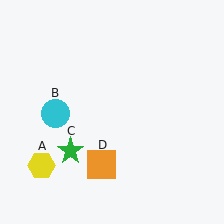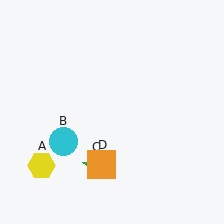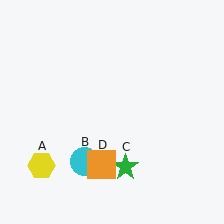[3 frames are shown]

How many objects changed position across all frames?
2 objects changed position: cyan circle (object B), green star (object C).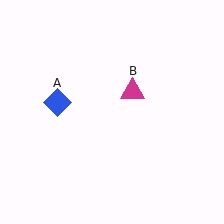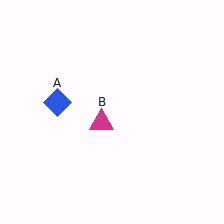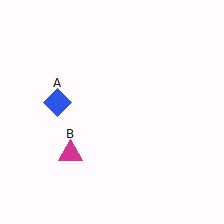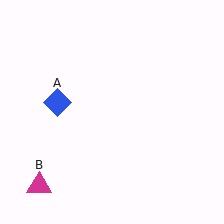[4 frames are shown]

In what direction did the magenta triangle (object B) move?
The magenta triangle (object B) moved down and to the left.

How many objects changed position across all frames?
1 object changed position: magenta triangle (object B).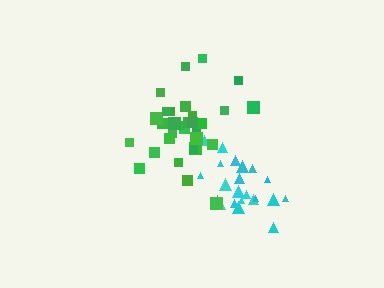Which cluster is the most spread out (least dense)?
Green.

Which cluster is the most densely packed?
Cyan.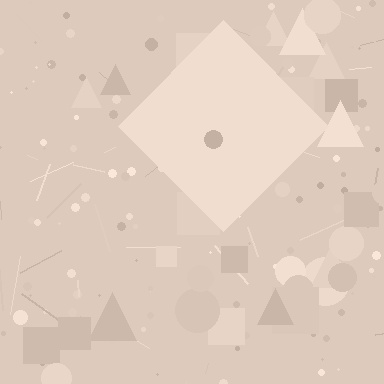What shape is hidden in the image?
A diamond is hidden in the image.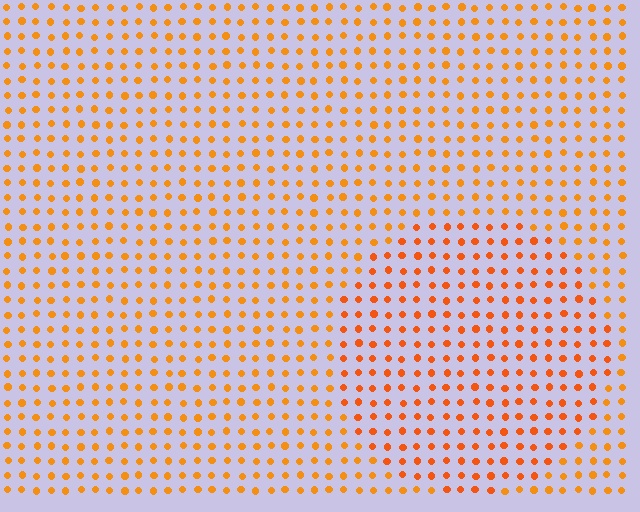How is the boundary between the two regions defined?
The boundary is defined purely by a slight shift in hue (about 16 degrees). Spacing, size, and orientation are identical on both sides.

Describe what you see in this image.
The image is filled with small orange elements in a uniform arrangement. A circle-shaped region is visible where the elements are tinted to a slightly different hue, forming a subtle color boundary.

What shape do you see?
I see a circle.